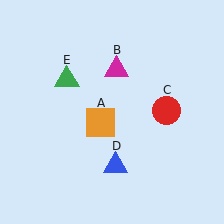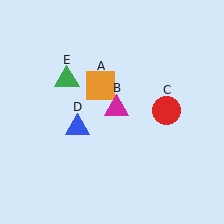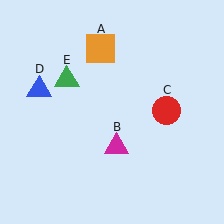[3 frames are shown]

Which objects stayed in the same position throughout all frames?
Red circle (object C) and green triangle (object E) remained stationary.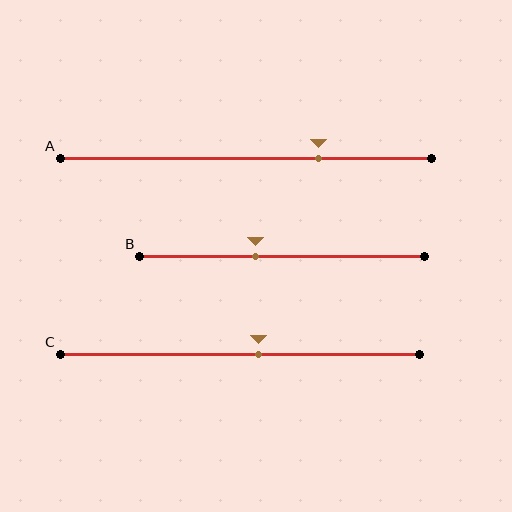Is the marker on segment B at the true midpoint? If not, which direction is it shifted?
No, the marker on segment B is shifted to the left by about 9% of the segment length.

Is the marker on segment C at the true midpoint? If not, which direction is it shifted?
No, the marker on segment C is shifted to the right by about 5% of the segment length.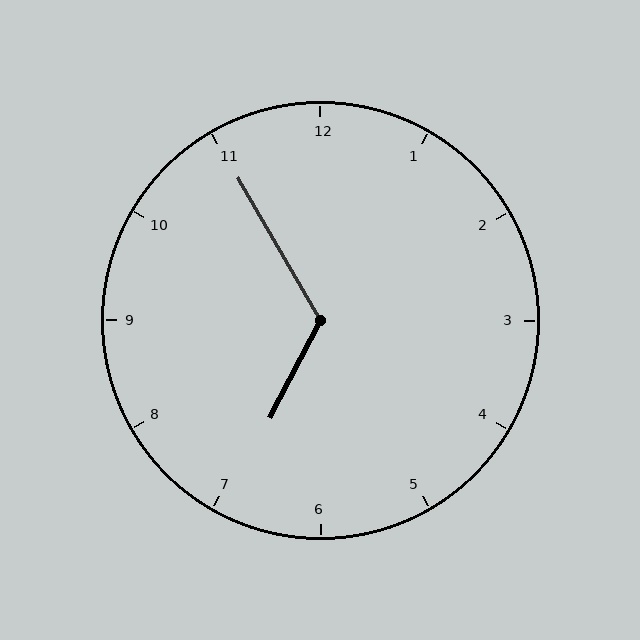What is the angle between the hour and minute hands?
Approximately 122 degrees.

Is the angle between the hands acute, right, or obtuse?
It is obtuse.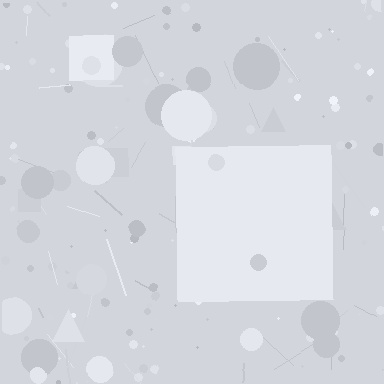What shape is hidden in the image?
A square is hidden in the image.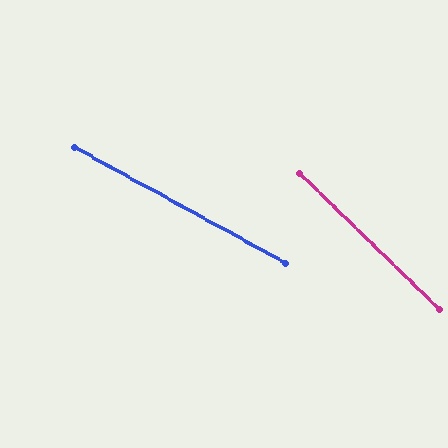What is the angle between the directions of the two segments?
Approximately 15 degrees.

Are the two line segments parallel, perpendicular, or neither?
Neither parallel nor perpendicular — they differ by about 15°.